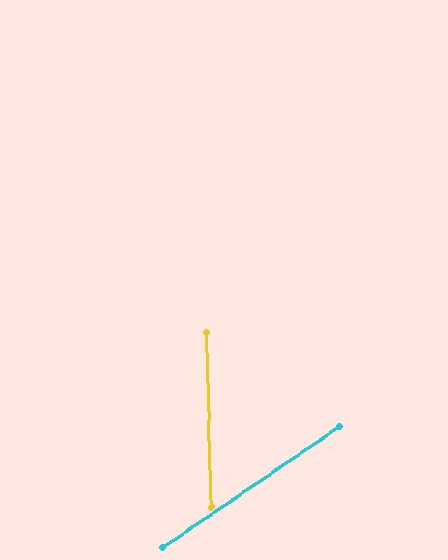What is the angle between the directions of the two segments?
Approximately 57 degrees.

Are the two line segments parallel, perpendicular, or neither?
Neither parallel nor perpendicular — they differ by about 57°.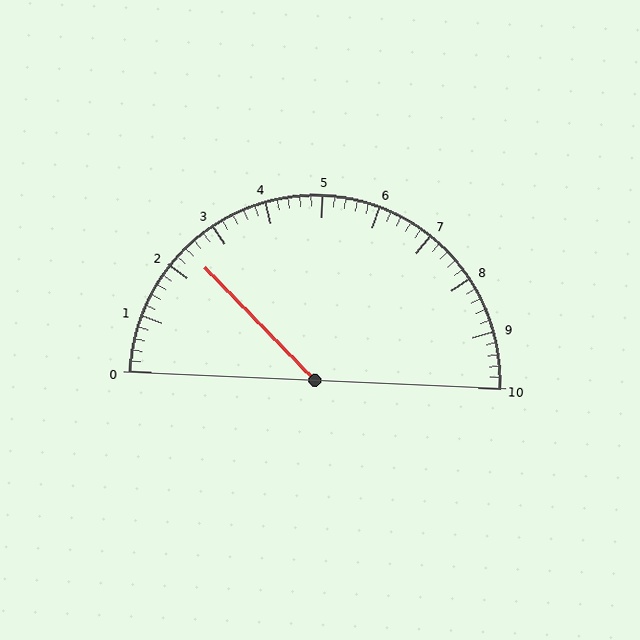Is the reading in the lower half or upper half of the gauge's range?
The reading is in the lower half of the range (0 to 10).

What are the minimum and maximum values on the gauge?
The gauge ranges from 0 to 10.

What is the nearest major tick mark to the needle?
The nearest major tick mark is 2.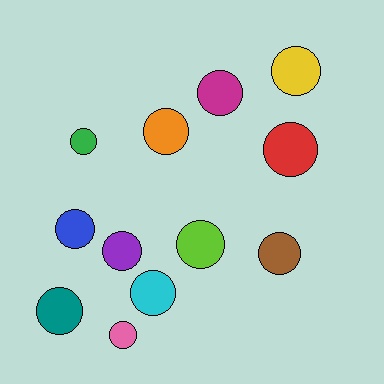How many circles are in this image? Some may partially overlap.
There are 12 circles.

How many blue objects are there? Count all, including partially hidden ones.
There is 1 blue object.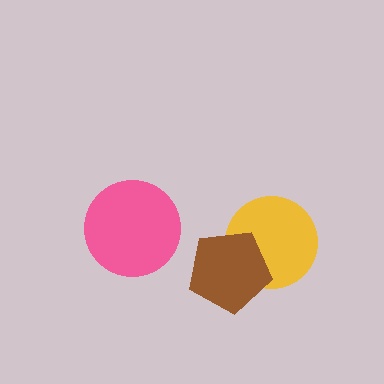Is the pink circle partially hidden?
No, no other shape covers it.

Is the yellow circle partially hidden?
Yes, it is partially covered by another shape.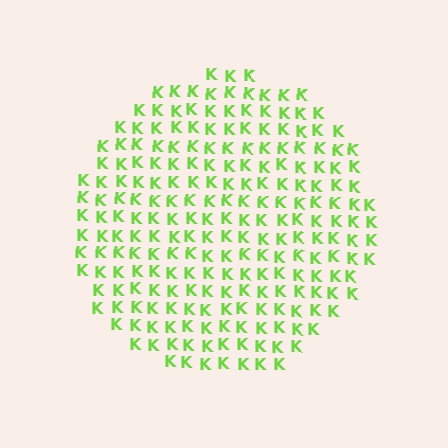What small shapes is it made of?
It is made of small letter K's.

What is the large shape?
The large shape is a circle.